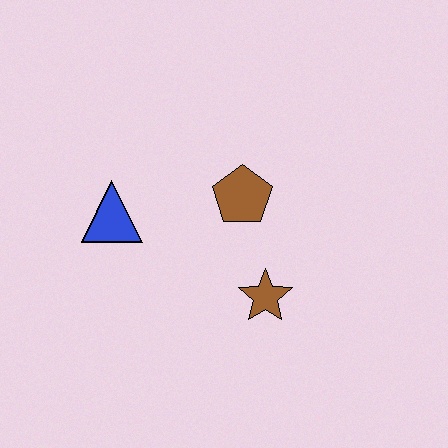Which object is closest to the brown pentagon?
The brown star is closest to the brown pentagon.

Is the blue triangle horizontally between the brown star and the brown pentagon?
No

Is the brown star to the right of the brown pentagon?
Yes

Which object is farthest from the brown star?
The blue triangle is farthest from the brown star.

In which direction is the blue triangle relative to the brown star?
The blue triangle is to the left of the brown star.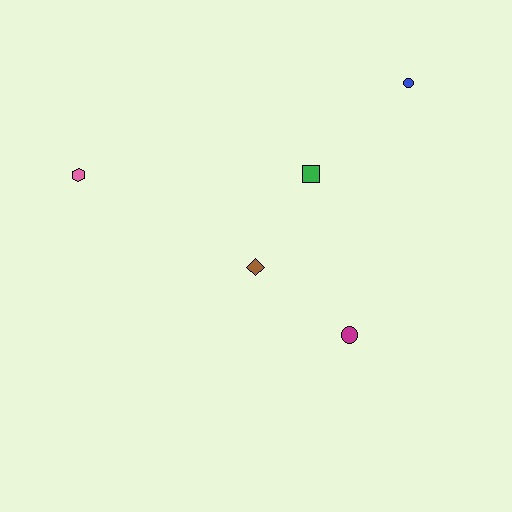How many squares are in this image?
There is 1 square.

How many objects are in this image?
There are 5 objects.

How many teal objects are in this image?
There are no teal objects.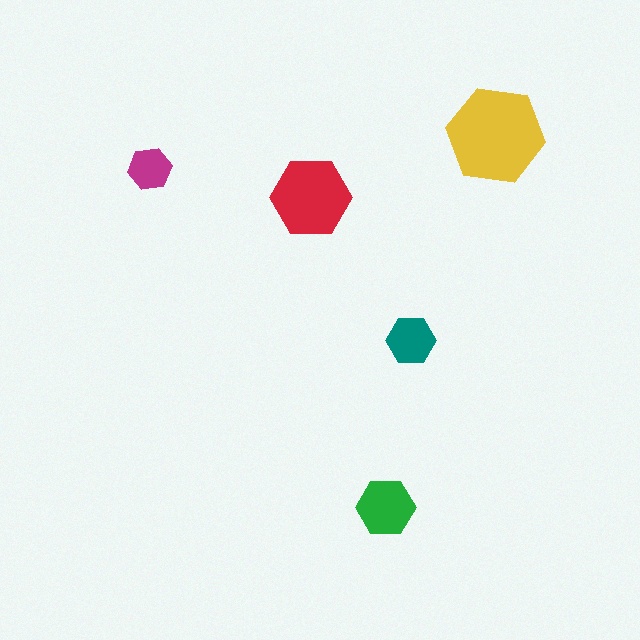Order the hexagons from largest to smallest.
the yellow one, the red one, the green one, the teal one, the magenta one.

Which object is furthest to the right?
The yellow hexagon is rightmost.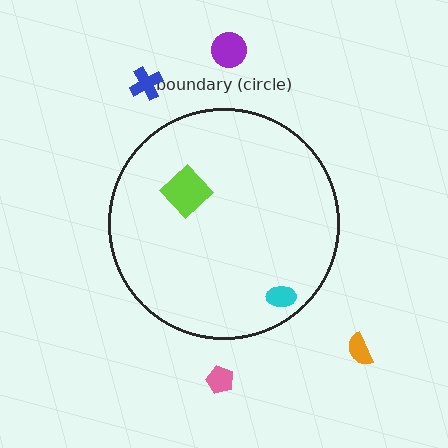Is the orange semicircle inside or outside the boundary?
Outside.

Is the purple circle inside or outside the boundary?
Outside.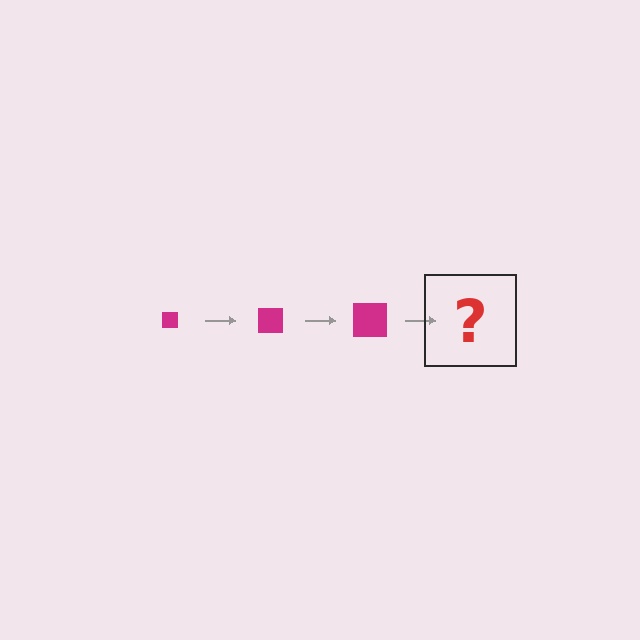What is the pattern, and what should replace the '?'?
The pattern is that the square gets progressively larger each step. The '?' should be a magenta square, larger than the previous one.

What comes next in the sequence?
The next element should be a magenta square, larger than the previous one.